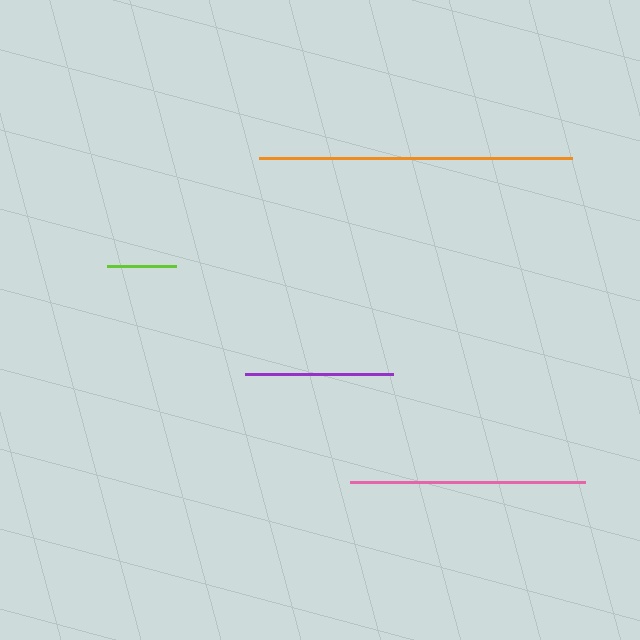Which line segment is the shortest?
The lime line is the shortest at approximately 69 pixels.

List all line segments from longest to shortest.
From longest to shortest: orange, pink, purple, lime.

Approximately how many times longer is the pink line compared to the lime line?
The pink line is approximately 3.4 times the length of the lime line.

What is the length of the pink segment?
The pink segment is approximately 235 pixels long.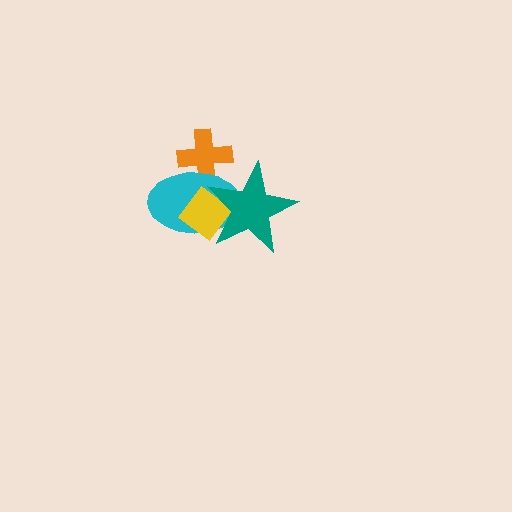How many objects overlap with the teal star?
2 objects overlap with the teal star.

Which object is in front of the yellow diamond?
The teal star is in front of the yellow diamond.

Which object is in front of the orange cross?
The cyan ellipse is in front of the orange cross.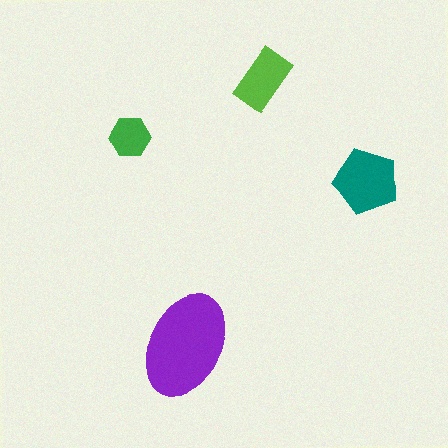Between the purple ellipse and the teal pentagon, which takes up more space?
The purple ellipse.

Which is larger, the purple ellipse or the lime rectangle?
The purple ellipse.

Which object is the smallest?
The green hexagon.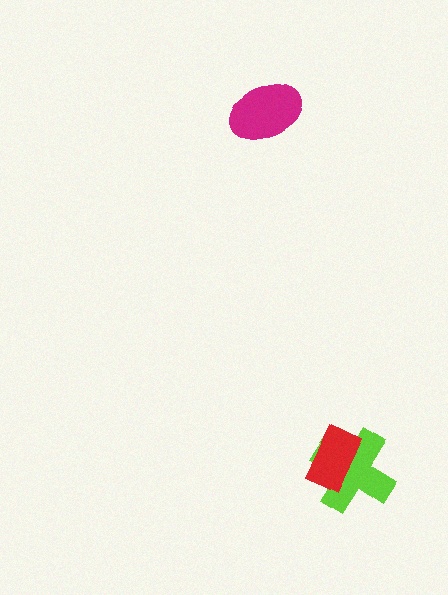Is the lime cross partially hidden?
Yes, it is partially covered by another shape.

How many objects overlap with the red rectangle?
1 object overlaps with the red rectangle.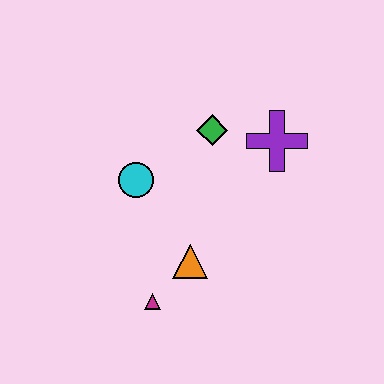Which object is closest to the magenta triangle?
The orange triangle is closest to the magenta triangle.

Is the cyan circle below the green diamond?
Yes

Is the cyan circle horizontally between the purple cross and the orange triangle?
No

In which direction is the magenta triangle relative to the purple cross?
The magenta triangle is below the purple cross.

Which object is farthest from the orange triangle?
The purple cross is farthest from the orange triangle.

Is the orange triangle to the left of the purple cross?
Yes